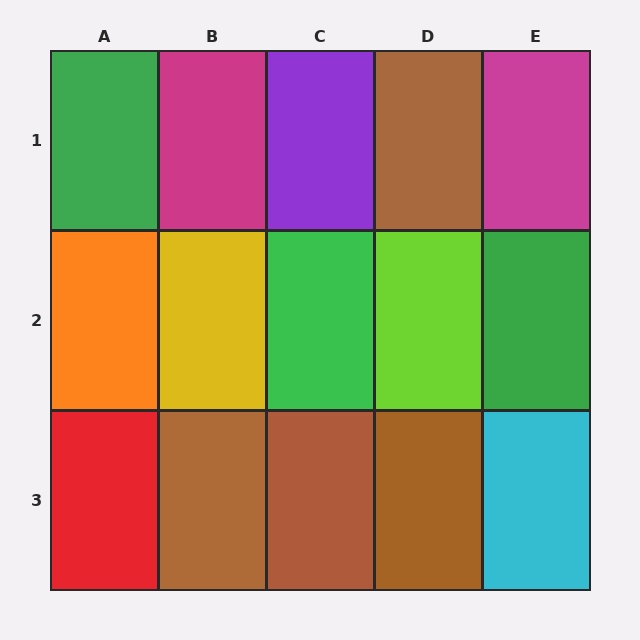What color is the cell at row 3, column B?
Brown.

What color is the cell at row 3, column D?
Brown.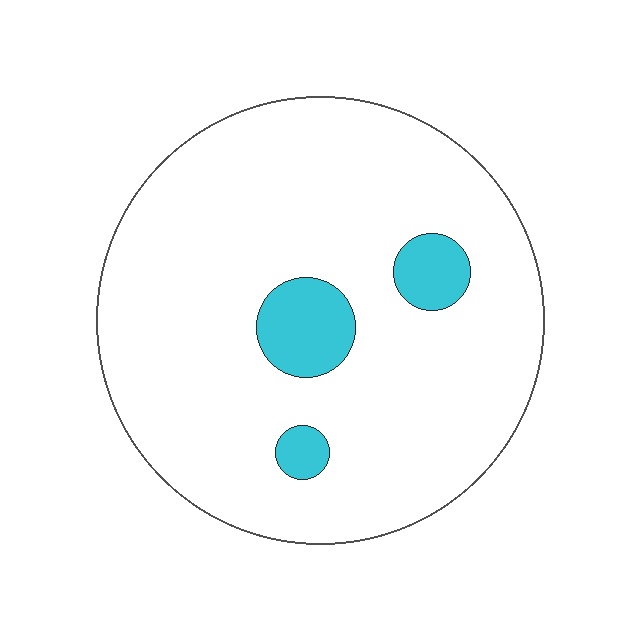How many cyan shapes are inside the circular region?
3.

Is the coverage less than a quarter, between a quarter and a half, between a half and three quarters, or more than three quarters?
Less than a quarter.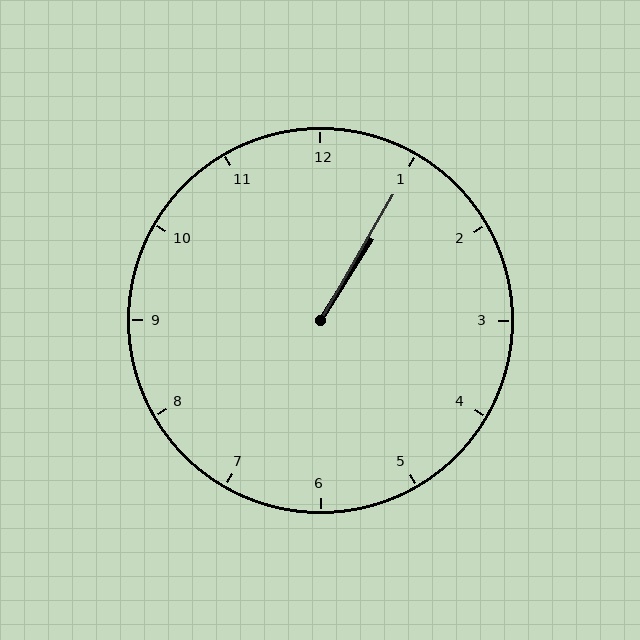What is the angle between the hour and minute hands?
Approximately 2 degrees.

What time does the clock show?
1:05.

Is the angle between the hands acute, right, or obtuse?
It is acute.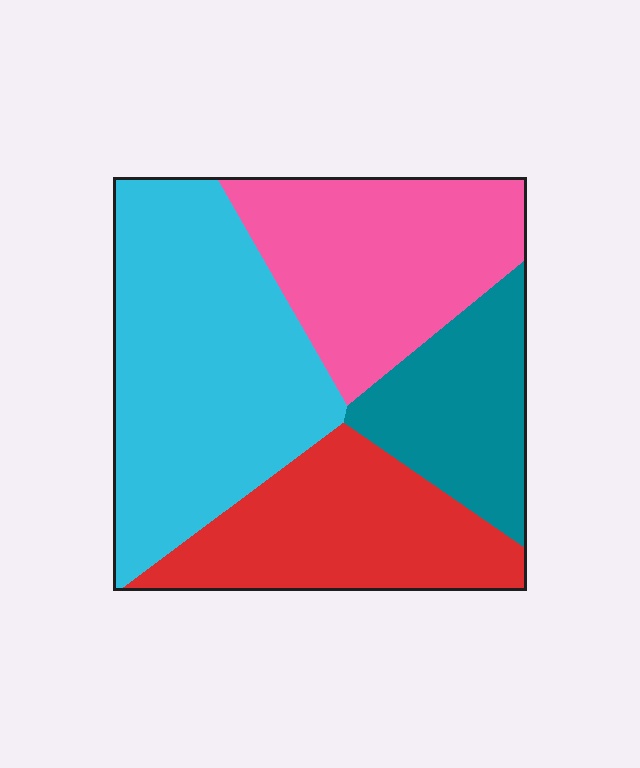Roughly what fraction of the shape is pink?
Pink takes up between a quarter and a half of the shape.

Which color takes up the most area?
Cyan, at roughly 35%.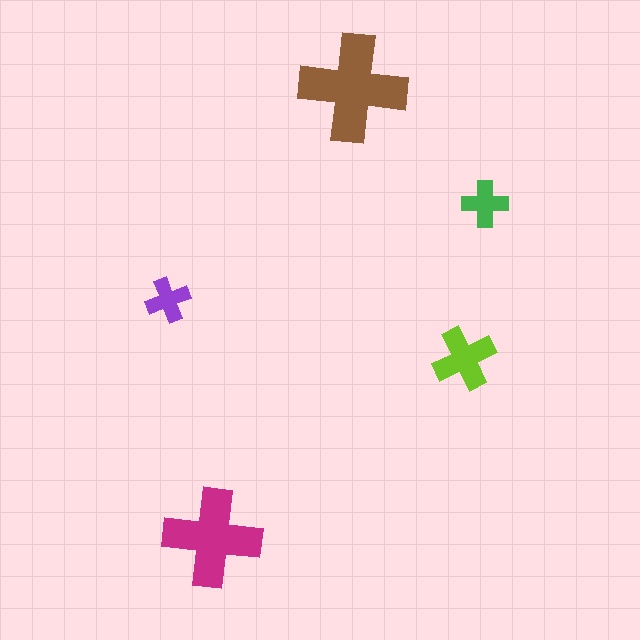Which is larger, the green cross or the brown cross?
The brown one.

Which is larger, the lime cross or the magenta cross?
The magenta one.